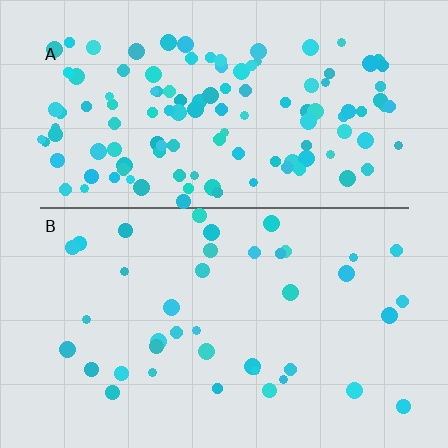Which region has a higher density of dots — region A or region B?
A (the top).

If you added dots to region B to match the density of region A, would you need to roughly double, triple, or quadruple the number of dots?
Approximately triple.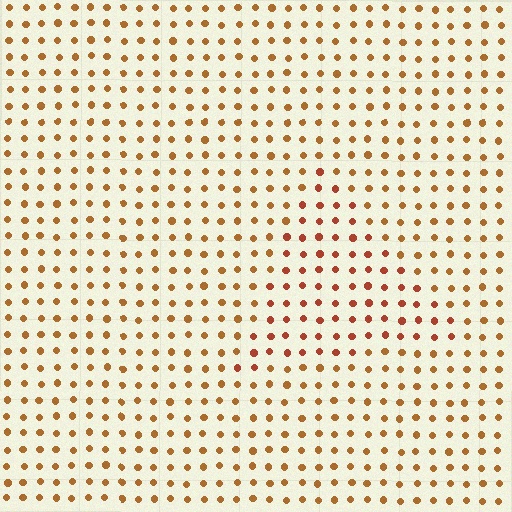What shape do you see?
I see a triangle.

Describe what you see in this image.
The image is filled with small brown elements in a uniform arrangement. A triangle-shaped region is visible where the elements are tinted to a slightly different hue, forming a subtle color boundary.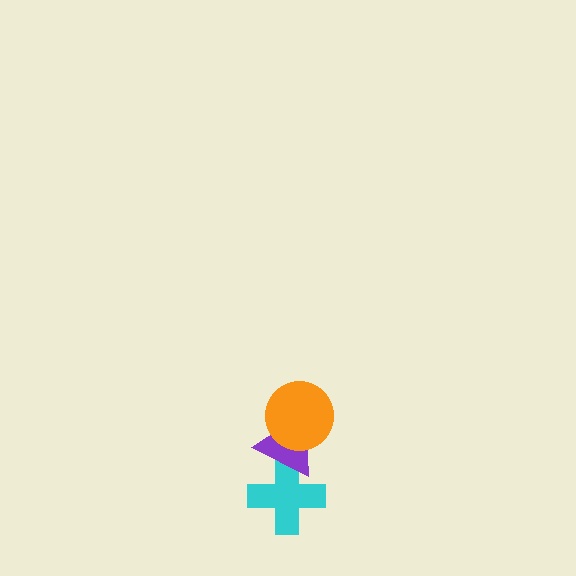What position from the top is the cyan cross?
The cyan cross is 3rd from the top.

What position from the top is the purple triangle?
The purple triangle is 2nd from the top.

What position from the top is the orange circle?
The orange circle is 1st from the top.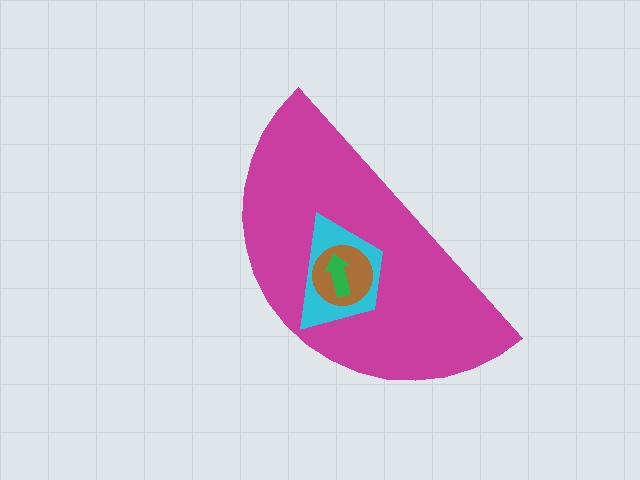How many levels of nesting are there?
4.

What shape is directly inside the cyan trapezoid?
The brown circle.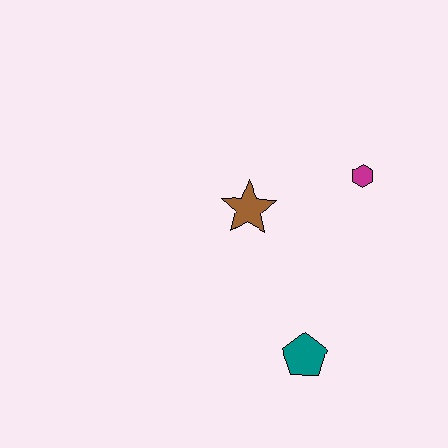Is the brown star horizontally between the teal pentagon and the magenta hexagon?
No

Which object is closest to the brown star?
The magenta hexagon is closest to the brown star.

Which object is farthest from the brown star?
The teal pentagon is farthest from the brown star.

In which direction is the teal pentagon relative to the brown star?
The teal pentagon is below the brown star.